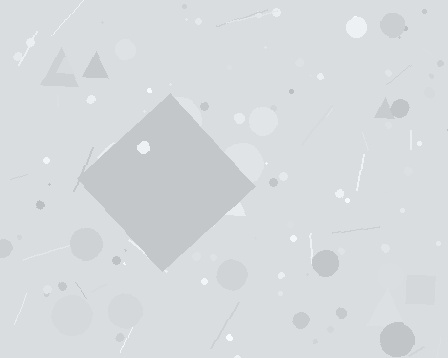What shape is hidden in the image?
A diamond is hidden in the image.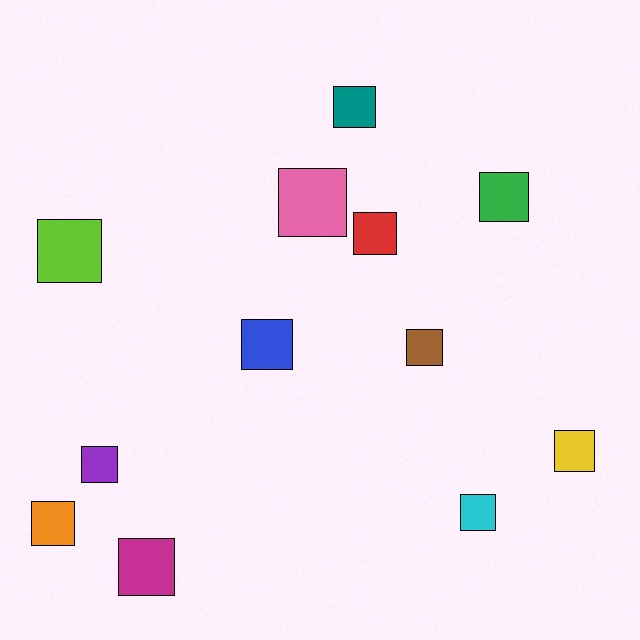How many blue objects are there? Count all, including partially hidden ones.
There is 1 blue object.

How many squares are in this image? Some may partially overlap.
There are 12 squares.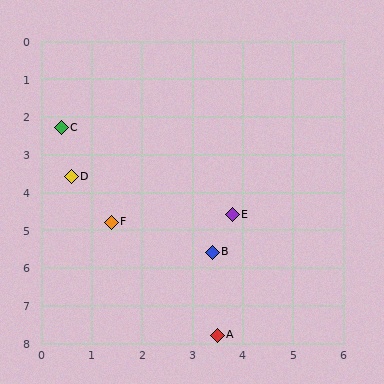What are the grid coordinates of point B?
Point B is at approximately (3.4, 5.6).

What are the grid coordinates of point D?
Point D is at approximately (0.6, 3.6).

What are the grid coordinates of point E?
Point E is at approximately (3.8, 4.6).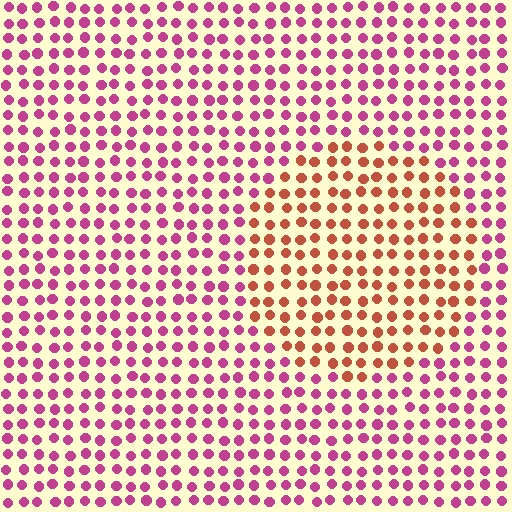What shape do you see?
I see a circle.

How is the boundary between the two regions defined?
The boundary is defined purely by a slight shift in hue (about 47 degrees). Spacing, size, and orientation are identical on both sides.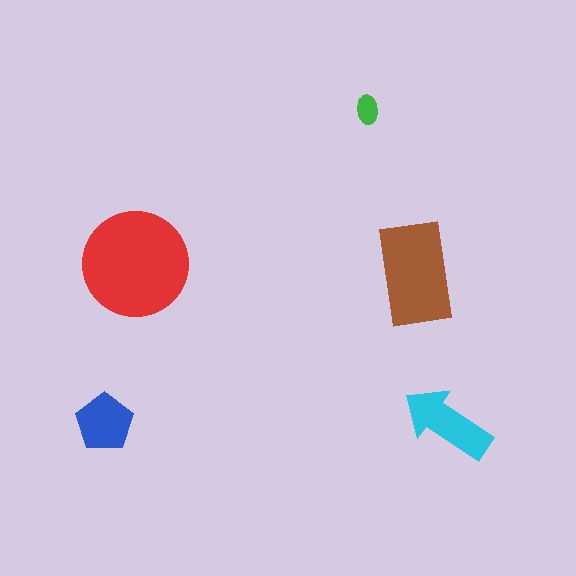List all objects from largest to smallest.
The red circle, the brown rectangle, the cyan arrow, the blue pentagon, the green ellipse.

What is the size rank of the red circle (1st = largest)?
1st.